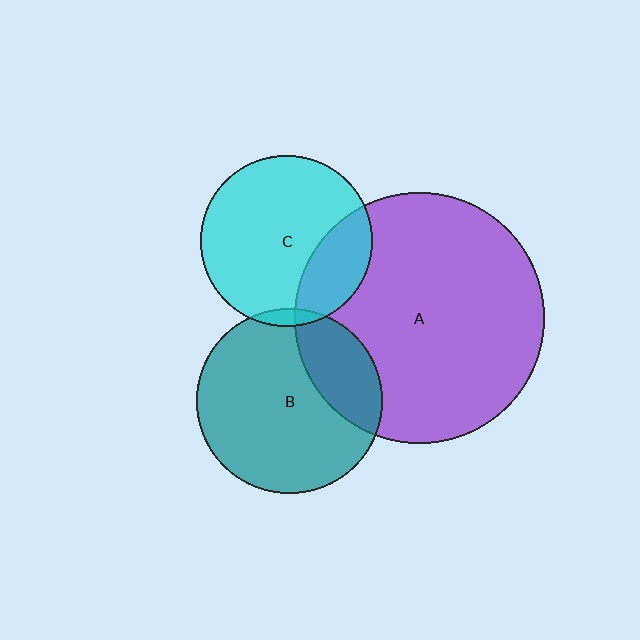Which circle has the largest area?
Circle A (purple).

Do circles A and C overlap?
Yes.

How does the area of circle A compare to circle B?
Approximately 1.8 times.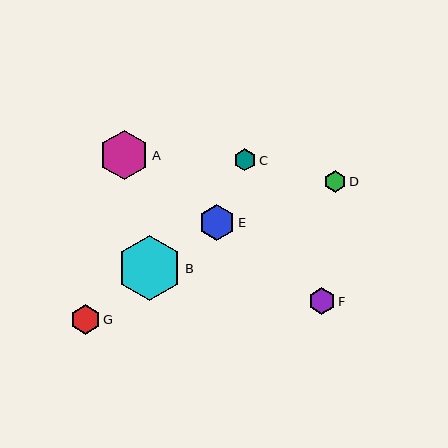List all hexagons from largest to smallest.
From largest to smallest: B, A, E, G, F, C, D.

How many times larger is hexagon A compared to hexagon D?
Hexagon A is approximately 2.3 times the size of hexagon D.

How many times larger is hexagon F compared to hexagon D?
Hexagon F is approximately 1.2 times the size of hexagon D.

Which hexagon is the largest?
Hexagon B is the largest with a size of approximately 65 pixels.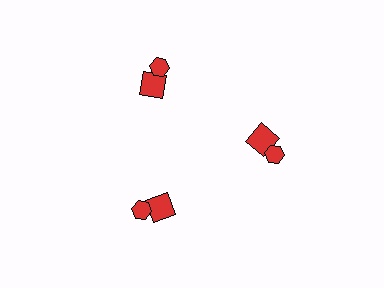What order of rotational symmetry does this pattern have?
This pattern has 3-fold rotational symmetry.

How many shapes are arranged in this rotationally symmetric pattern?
There are 6 shapes, arranged in 3 groups of 2.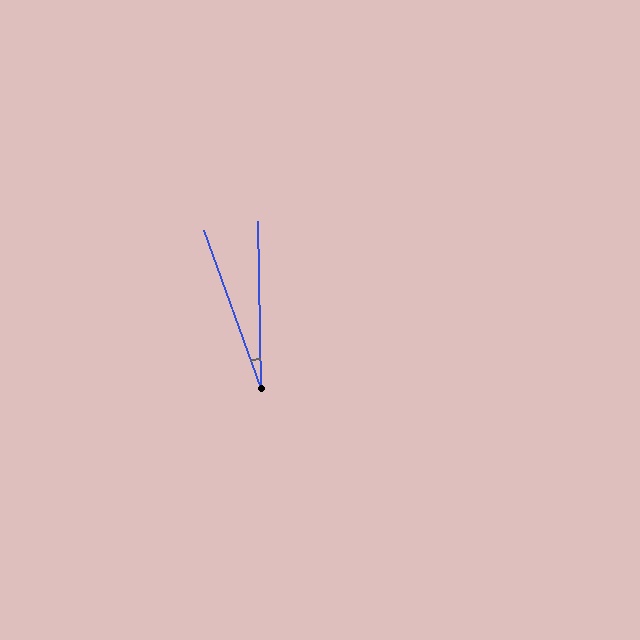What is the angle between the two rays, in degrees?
Approximately 19 degrees.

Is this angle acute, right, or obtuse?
It is acute.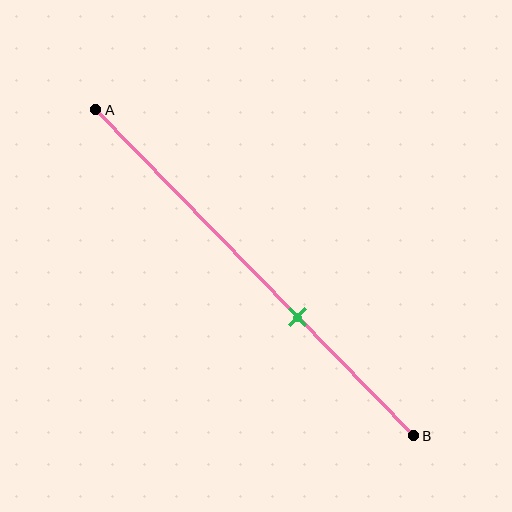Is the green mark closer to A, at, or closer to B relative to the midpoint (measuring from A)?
The green mark is closer to point B than the midpoint of segment AB.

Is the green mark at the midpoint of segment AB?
No, the mark is at about 65% from A, not at the 50% midpoint.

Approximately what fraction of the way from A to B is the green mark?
The green mark is approximately 65% of the way from A to B.